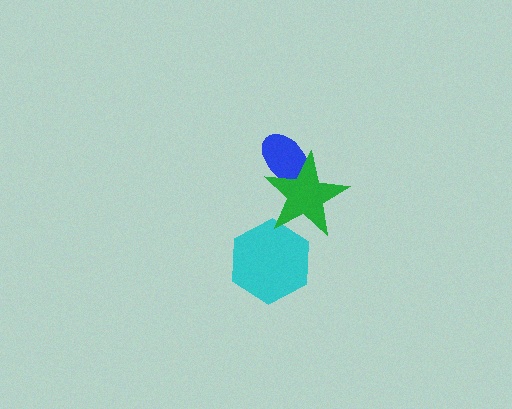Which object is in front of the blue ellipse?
The green star is in front of the blue ellipse.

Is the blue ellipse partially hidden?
Yes, it is partially covered by another shape.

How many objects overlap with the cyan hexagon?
1 object overlaps with the cyan hexagon.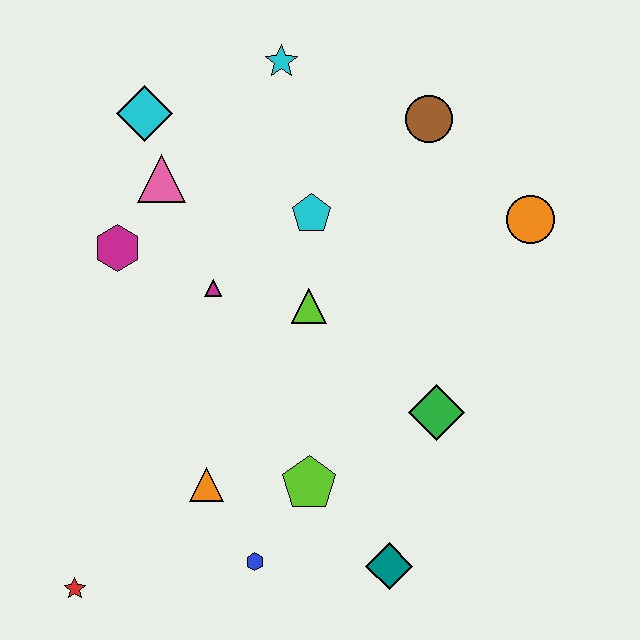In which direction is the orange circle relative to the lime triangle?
The orange circle is to the right of the lime triangle.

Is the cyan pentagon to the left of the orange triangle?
No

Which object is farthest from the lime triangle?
The red star is farthest from the lime triangle.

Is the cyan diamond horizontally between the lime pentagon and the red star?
Yes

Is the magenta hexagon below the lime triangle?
No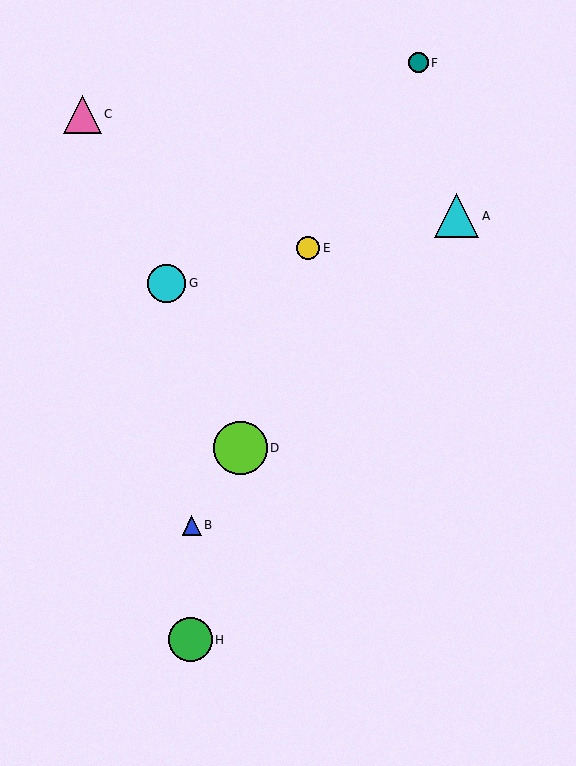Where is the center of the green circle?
The center of the green circle is at (190, 640).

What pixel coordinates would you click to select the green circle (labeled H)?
Click at (190, 640) to select the green circle H.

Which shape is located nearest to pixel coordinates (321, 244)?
The yellow circle (labeled E) at (308, 248) is nearest to that location.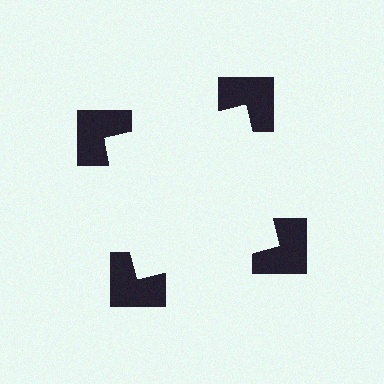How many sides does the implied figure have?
4 sides.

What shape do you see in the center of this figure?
An illusory square — its edges are inferred from the aligned wedge cuts in the notched squares, not physically drawn.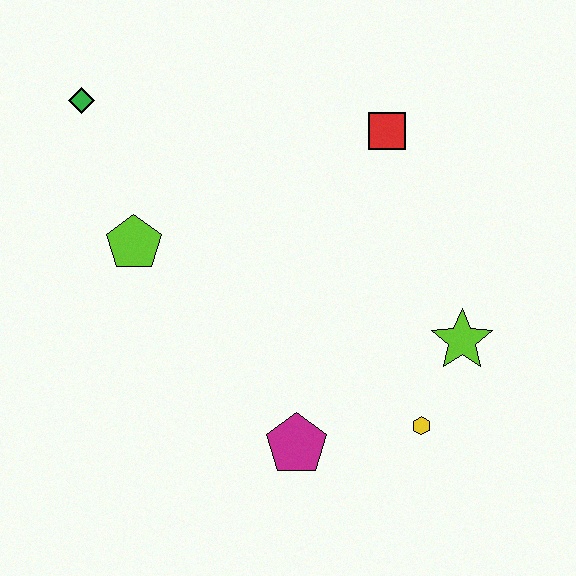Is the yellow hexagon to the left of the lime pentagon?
No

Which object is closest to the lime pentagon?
The green diamond is closest to the lime pentagon.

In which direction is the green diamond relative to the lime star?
The green diamond is to the left of the lime star.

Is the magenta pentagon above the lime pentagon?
No